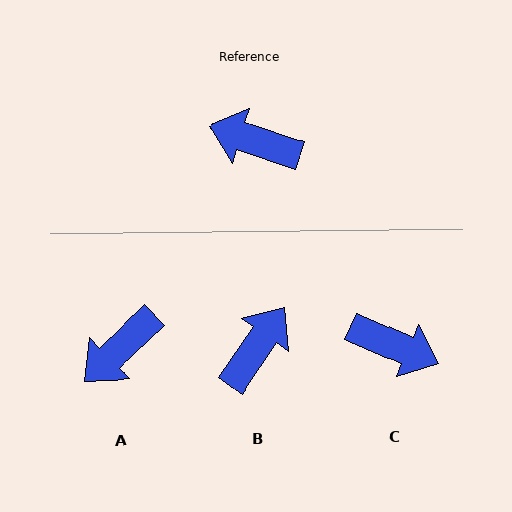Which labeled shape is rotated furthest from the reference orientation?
C, about 175 degrees away.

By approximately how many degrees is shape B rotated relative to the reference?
Approximately 106 degrees clockwise.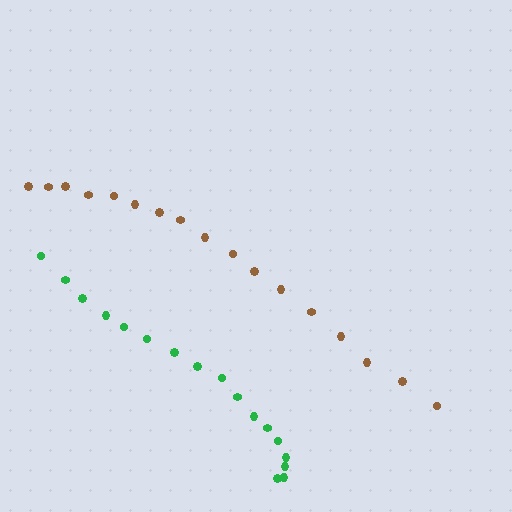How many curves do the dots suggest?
There are 2 distinct paths.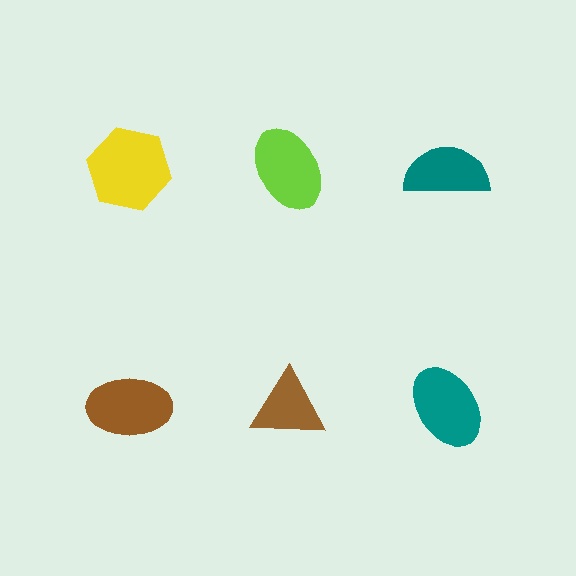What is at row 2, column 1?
A brown ellipse.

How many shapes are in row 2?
3 shapes.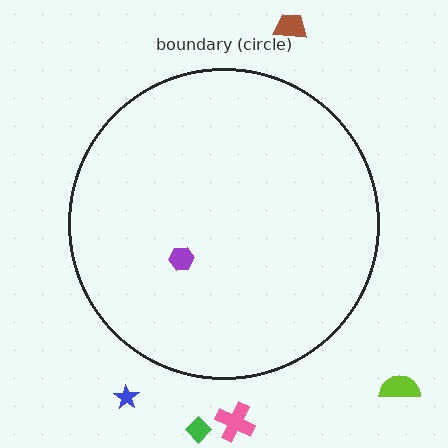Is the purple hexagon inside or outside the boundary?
Inside.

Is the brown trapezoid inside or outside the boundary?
Outside.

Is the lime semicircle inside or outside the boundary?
Outside.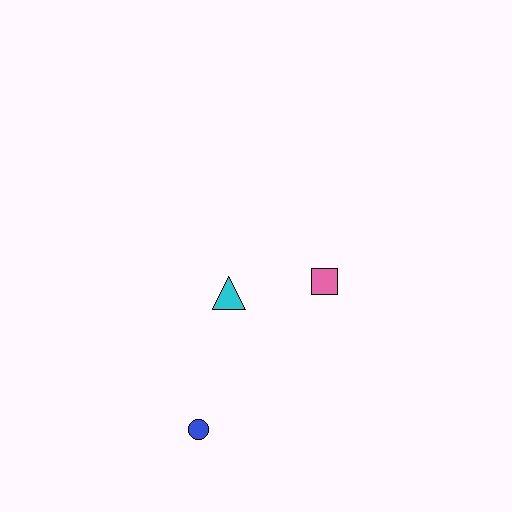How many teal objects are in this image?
There are no teal objects.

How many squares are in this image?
There is 1 square.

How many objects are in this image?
There are 3 objects.